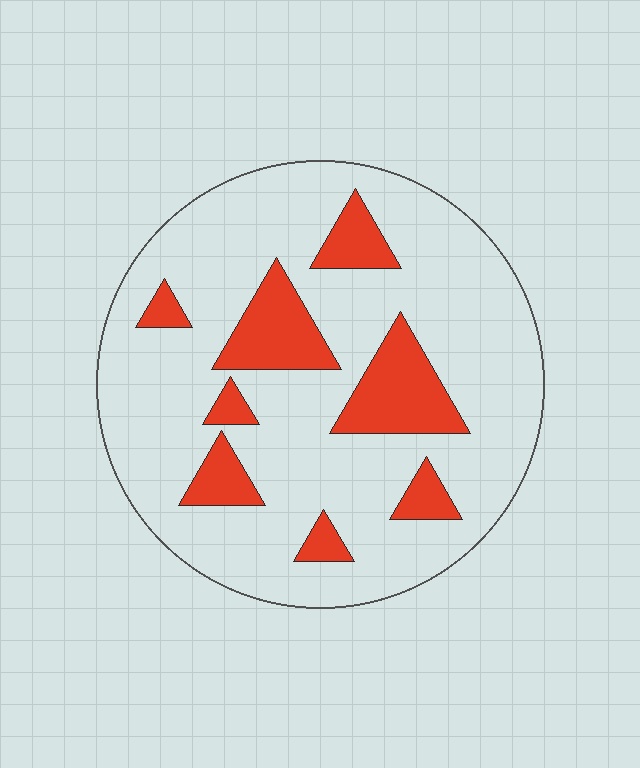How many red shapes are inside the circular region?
8.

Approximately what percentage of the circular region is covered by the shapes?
Approximately 20%.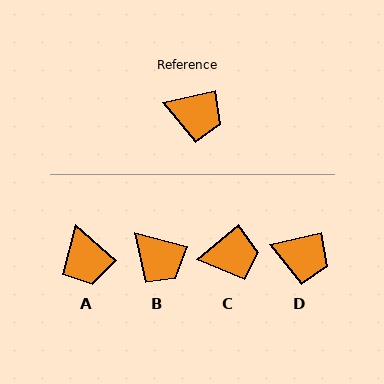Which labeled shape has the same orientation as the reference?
D.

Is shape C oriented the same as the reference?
No, it is off by about 27 degrees.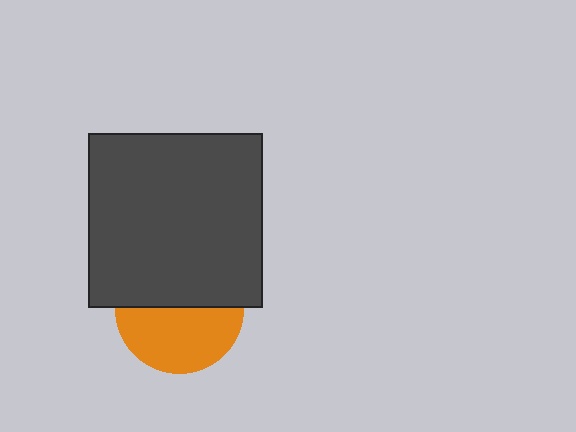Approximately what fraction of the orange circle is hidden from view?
Roughly 48% of the orange circle is hidden behind the dark gray square.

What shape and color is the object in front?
The object in front is a dark gray square.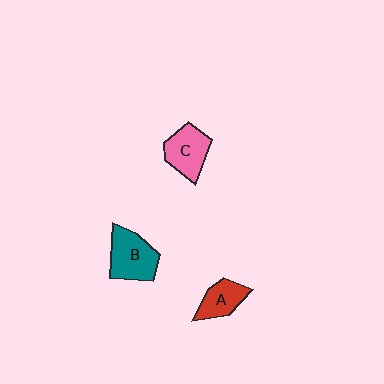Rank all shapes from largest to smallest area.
From largest to smallest: B (teal), C (pink), A (red).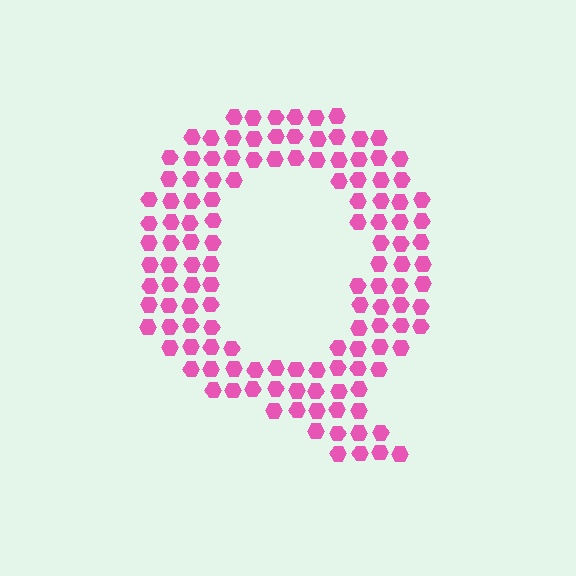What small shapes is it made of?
It is made of small hexagons.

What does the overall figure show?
The overall figure shows the letter Q.